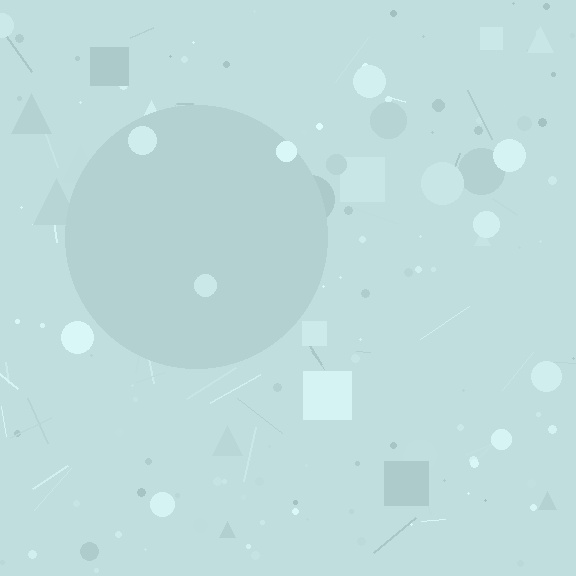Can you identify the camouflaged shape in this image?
The camouflaged shape is a circle.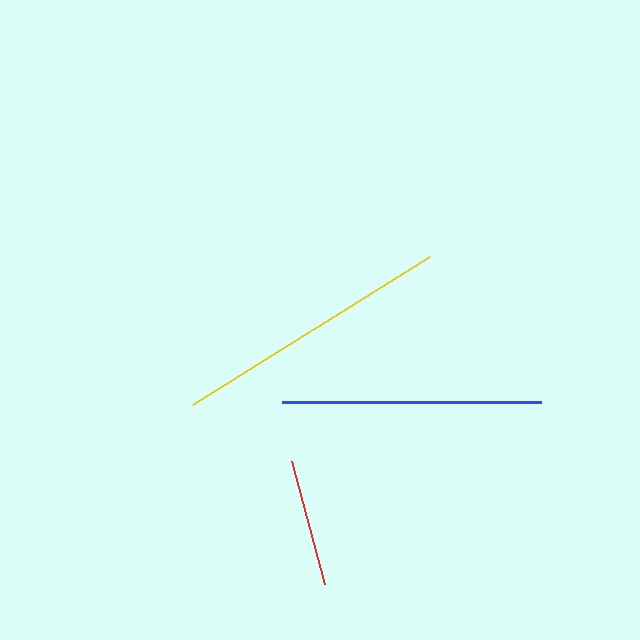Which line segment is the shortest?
The red line is the shortest at approximately 127 pixels.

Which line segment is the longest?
The yellow line is the longest at approximately 279 pixels.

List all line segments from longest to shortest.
From longest to shortest: yellow, blue, red.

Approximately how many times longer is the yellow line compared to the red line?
The yellow line is approximately 2.2 times the length of the red line.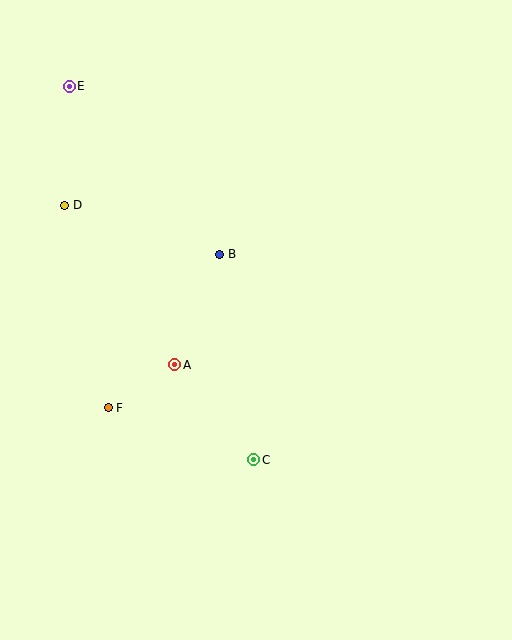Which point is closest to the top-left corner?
Point E is closest to the top-left corner.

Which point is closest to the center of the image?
Point B at (220, 254) is closest to the center.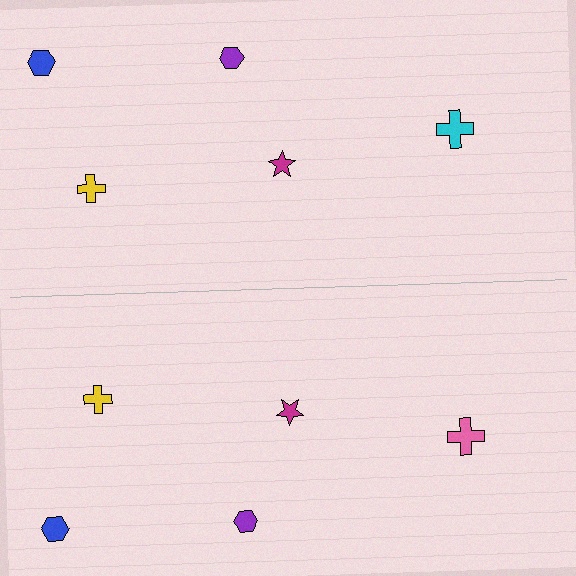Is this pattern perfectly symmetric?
No, the pattern is not perfectly symmetric. The pink cross on the bottom side breaks the symmetry — its mirror counterpart is cyan.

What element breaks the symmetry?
The pink cross on the bottom side breaks the symmetry — its mirror counterpart is cyan.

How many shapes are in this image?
There are 10 shapes in this image.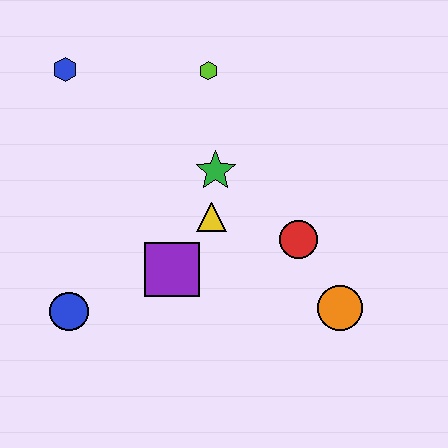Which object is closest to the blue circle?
The purple square is closest to the blue circle.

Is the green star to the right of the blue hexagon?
Yes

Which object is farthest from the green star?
The blue circle is farthest from the green star.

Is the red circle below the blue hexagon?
Yes